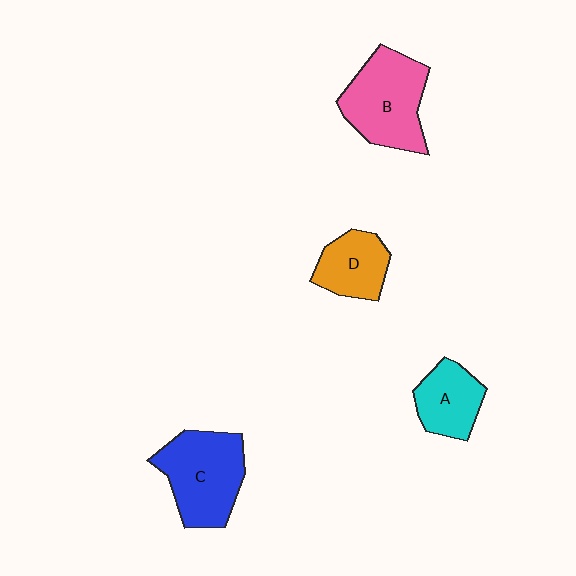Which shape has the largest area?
Shape C (blue).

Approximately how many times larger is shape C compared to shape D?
Approximately 1.6 times.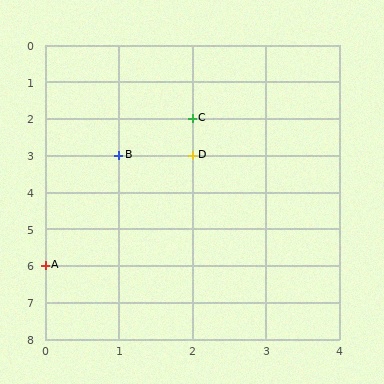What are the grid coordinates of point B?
Point B is at grid coordinates (1, 3).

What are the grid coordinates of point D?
Point D is at grid coordinates (2, 3).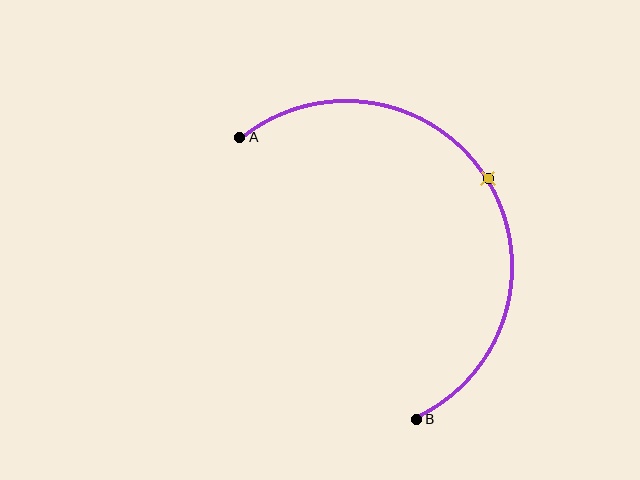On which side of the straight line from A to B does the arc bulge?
The arc bulges to the right of the straight line connecting A and B.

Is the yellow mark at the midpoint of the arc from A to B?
Yes. The yellow mark lies on the arc at equal arc-length from both A and B — it is the arc midpoint.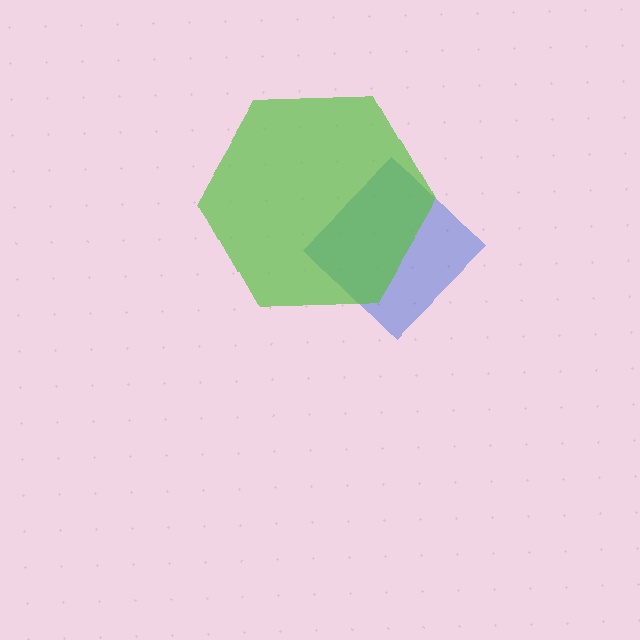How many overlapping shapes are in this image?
There are 2 overlapping shapes in the image.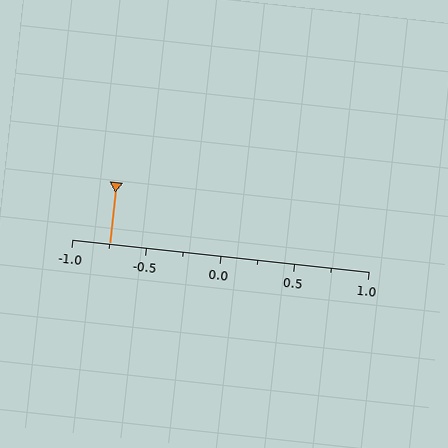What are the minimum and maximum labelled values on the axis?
The axis runs from -1.0 to 1.0.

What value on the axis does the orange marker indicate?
The marker indicates approximately -0.75.